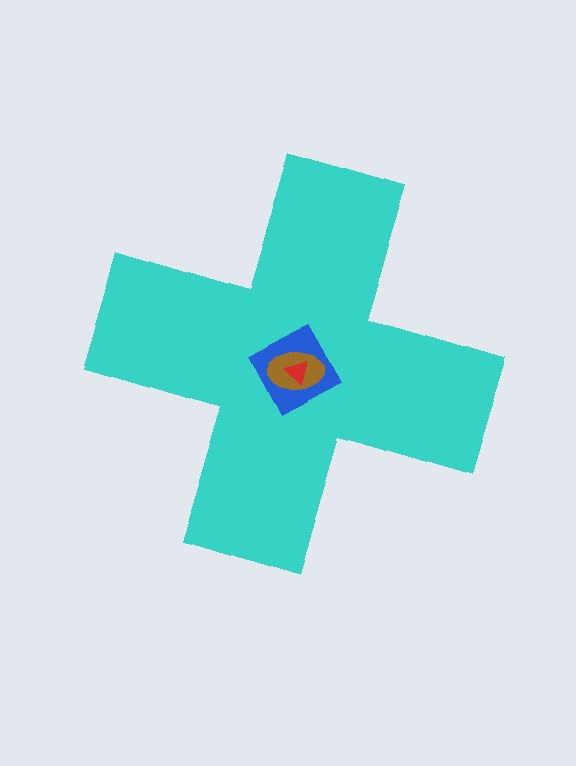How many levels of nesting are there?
4.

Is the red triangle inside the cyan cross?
Yes.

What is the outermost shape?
The cyan cross.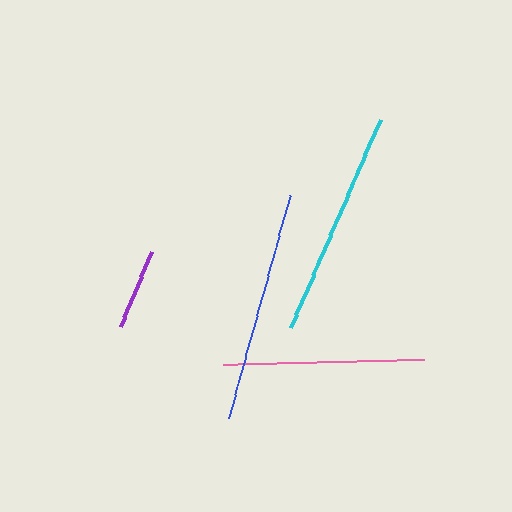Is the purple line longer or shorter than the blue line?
The blue line is longer than the purple line.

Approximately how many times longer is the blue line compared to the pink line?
The blue line is approximately 1.2 times the length of the pink line.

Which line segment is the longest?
The blue line is the longest at approximately 232 pixels.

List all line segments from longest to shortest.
From longest to shortest: blue, cyan, pink, purple.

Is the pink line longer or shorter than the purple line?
The pink line is longer than the purple line.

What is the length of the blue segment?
The blue segment is approximately 232 pixels long.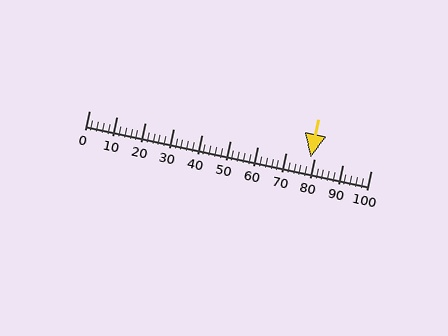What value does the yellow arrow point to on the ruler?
The yellow arrow points to approximately 79.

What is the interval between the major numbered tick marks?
The major tick marks are spaced 10 units apart.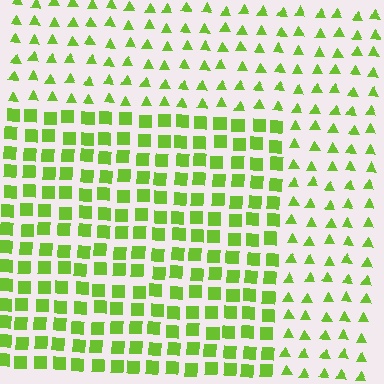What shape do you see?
I see a rectangle.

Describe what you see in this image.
The image is filled with small lime elements arranged in a uniform grid. A rectangle-shaped region contains squares, while the surrounding area contains triangles. The boundary is defined purely by the change in element shape.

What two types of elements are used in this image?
The image uses squares inside the rectangle region and triangles outside it.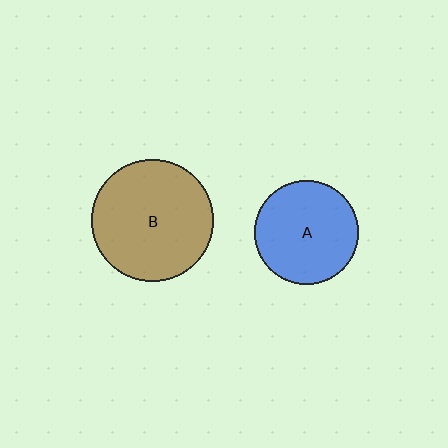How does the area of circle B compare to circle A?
Approximately 1.4 times.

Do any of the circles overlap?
No, none of the circles overlap.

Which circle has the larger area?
Circle B (brown).